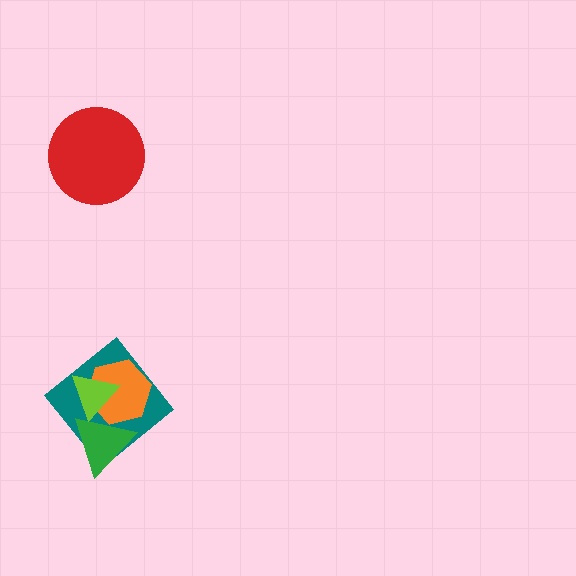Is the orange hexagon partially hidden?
Yes, it is partially covered by another shape.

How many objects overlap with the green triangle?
3 objects overlap with the green triangle.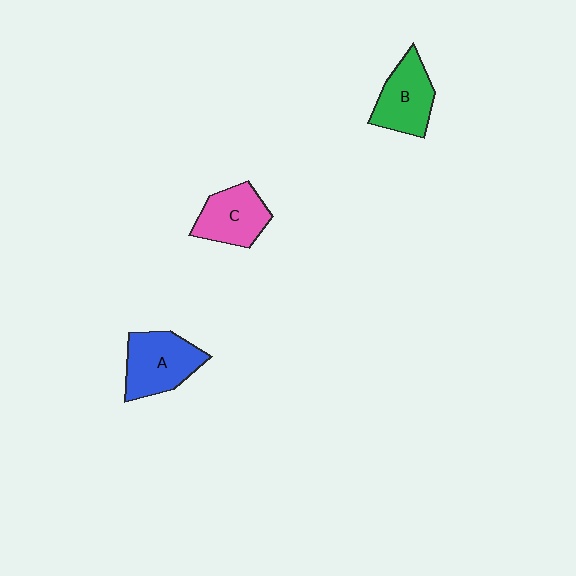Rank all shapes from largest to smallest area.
From largest to smallest: A (blue), B (green), C (pink).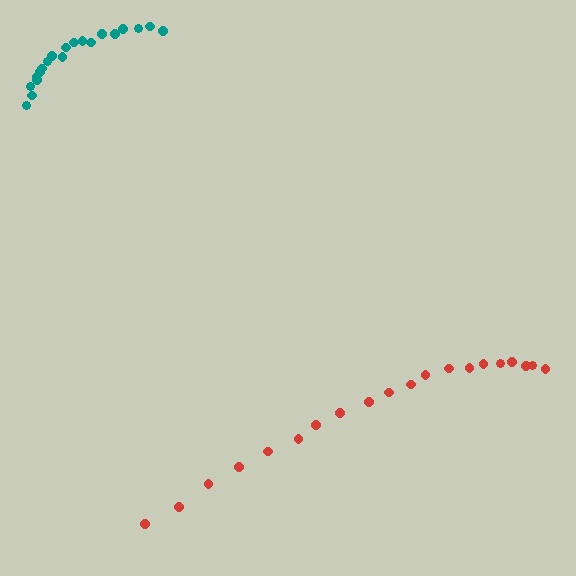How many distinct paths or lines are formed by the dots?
There are 2 distinct paths.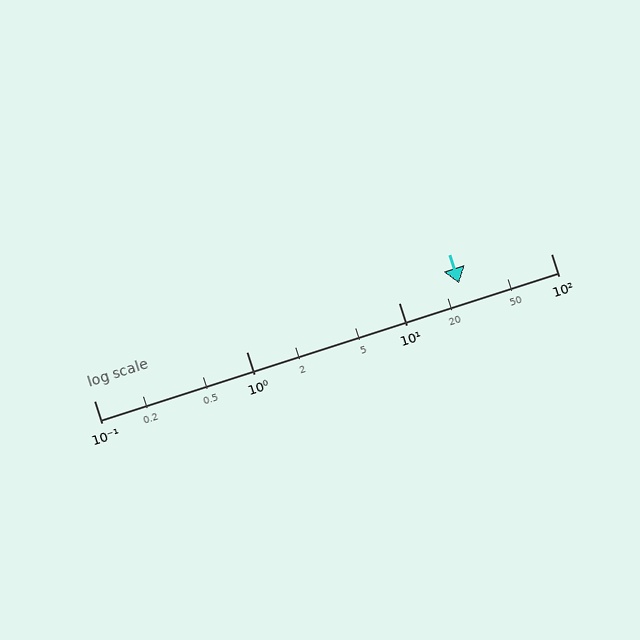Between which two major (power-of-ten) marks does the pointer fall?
The pointer is between 10 and 100.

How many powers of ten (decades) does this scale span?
The scale spans 3 decades, from 0.1 to 100.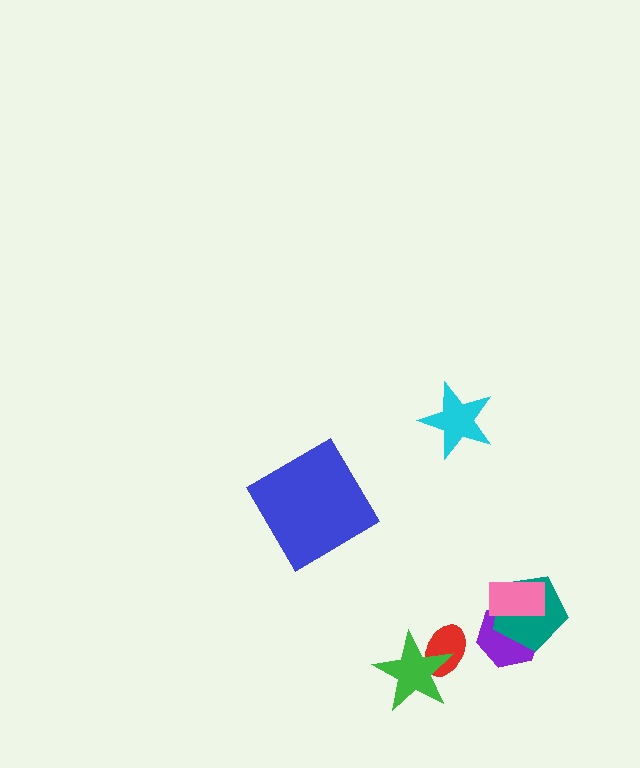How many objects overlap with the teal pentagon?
2 objects overlap with the teal pentagon.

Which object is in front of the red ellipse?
The green star is in front of the red ellipse.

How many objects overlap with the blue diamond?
0 objects overlap with the blue diamond.